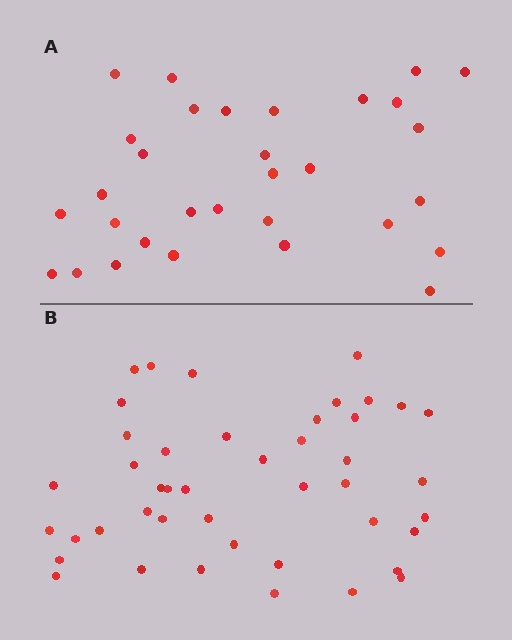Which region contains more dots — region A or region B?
Region B (the bottom region) has more dots.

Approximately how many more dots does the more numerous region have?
Region B has approximately 15 more dots than region A.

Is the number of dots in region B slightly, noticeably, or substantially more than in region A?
Region B has noticeably more, but not dramatically so. The ratio is roughly 1.4 to 1.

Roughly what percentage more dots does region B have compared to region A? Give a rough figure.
About 40% more.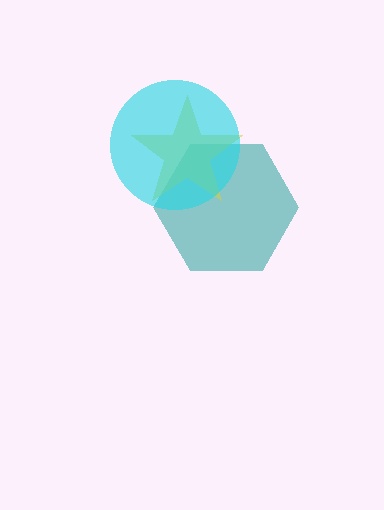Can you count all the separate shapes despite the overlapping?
Yes, there are 3 separate shapes.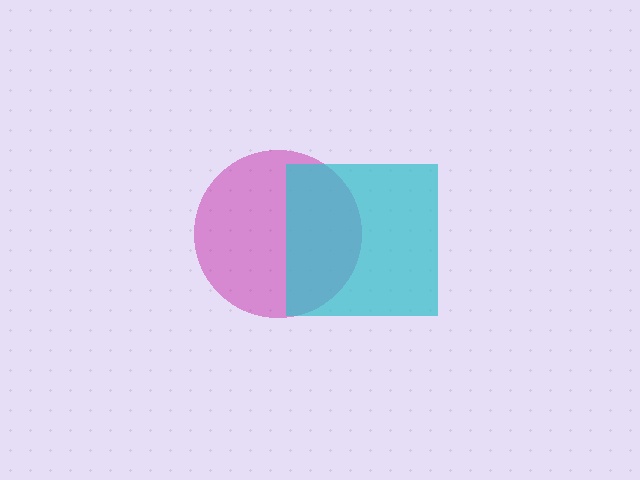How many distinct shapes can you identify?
There are 2 distinct shapes: a magenta circle, a cyan square.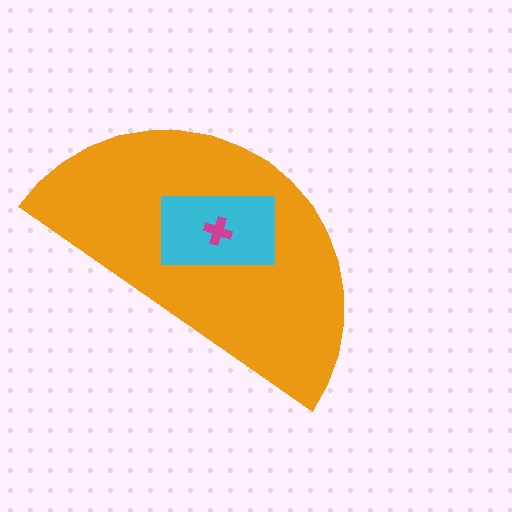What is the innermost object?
The magenta cross.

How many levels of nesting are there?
3.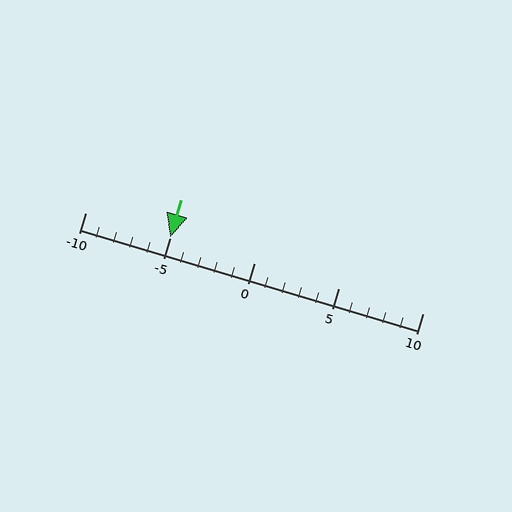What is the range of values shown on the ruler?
The ruler shows values from -10 to 10.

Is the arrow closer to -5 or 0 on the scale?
The arrow is closer to -5.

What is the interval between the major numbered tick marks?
The major tick marks are spaced 5 units apart.